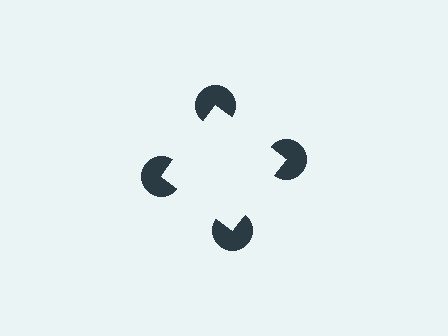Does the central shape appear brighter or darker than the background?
It typically appears slightly brighter than the background, even though no actual brightness change is drawn.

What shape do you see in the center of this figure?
An illusory square — its edges are inferred from the aligned wedge cuts in the pac-man discs, not physically drawn.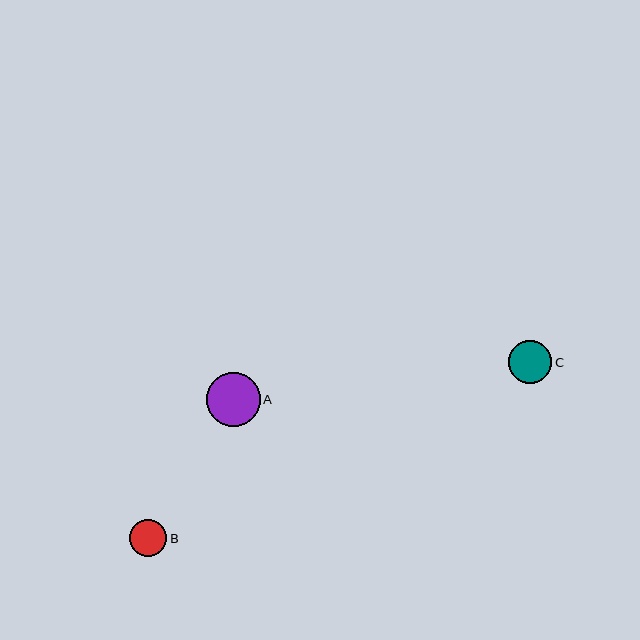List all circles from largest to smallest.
From largest to smallest: A, C, B.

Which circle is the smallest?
Circle B is the smallest with a size of approximately 37 pixels.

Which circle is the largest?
Circle A is the largest with a size of approximately 53 pixels.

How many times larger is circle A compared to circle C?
Circle A is approximately 1.2 times the size of circle C.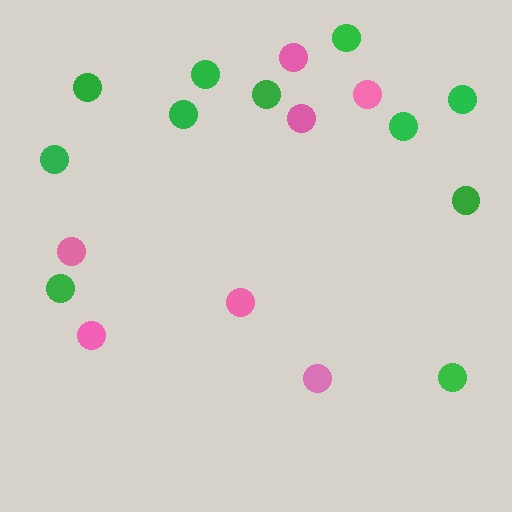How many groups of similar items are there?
There are 2 groups: one group of green circles (11) and one group of pink circles (7).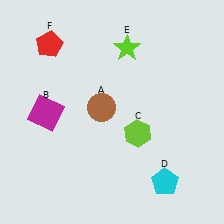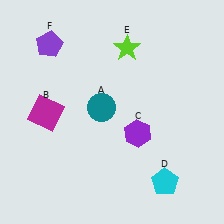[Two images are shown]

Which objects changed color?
A changed from brown to teal. C changed from lime to purple. F changed from red to purple.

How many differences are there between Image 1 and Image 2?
There are 3 differences between the two images.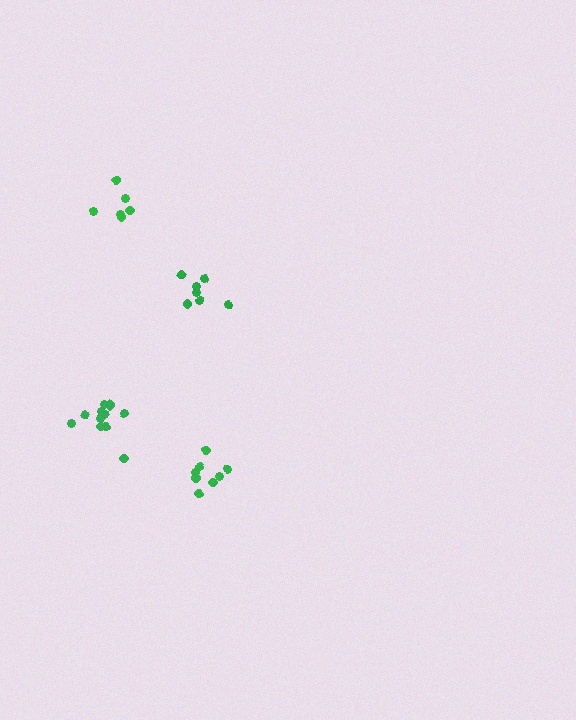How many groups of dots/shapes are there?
There are 4 groups.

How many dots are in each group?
Group 1: 6 dots, Group 2: 7 dots, Group 3: 8 dots, Group 4: 12 dots (33 total).